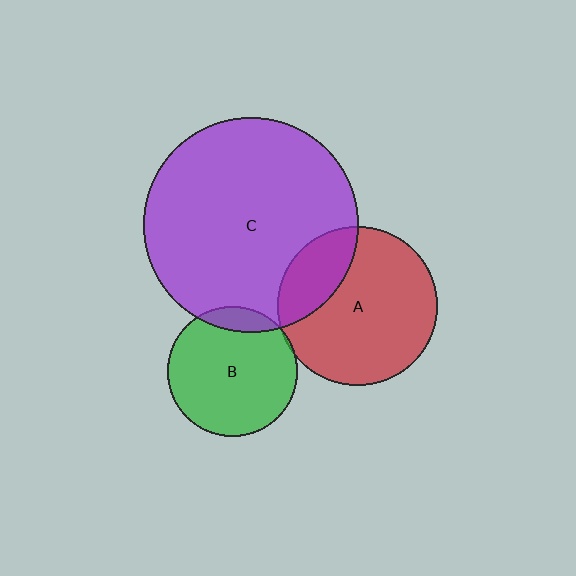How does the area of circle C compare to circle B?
Approximately 2.7 times.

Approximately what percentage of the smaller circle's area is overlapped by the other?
Approximately 25%.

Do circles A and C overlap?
Yes.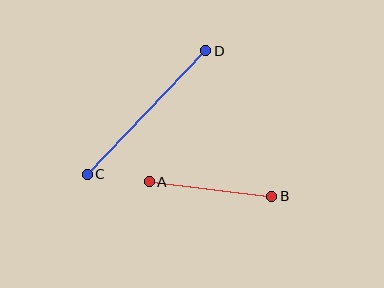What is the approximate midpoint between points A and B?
The midpoint is at approximately (211, 189) pixels.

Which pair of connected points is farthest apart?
Points C and D are farthest apart.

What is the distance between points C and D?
The distance is approximately 171 pixels.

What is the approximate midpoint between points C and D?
The midpoint is at approximately (147, 113) pixels.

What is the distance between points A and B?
The distance is approximately 123 pixels.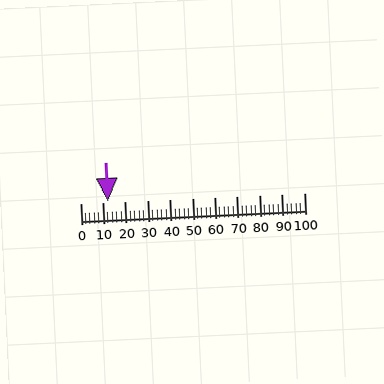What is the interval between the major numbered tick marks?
The major tick marks are spaced 10 units apart.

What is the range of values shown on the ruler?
The ruler shows values from 0 to 100.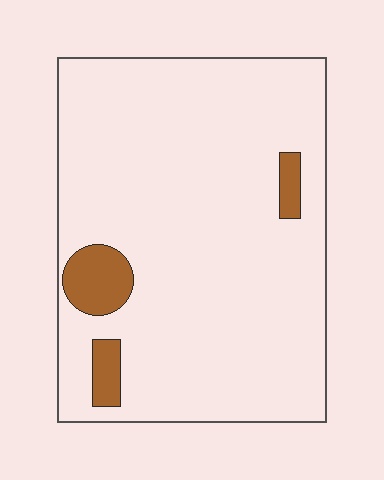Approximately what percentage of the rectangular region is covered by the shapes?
Approximately 10%.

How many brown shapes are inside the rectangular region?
3.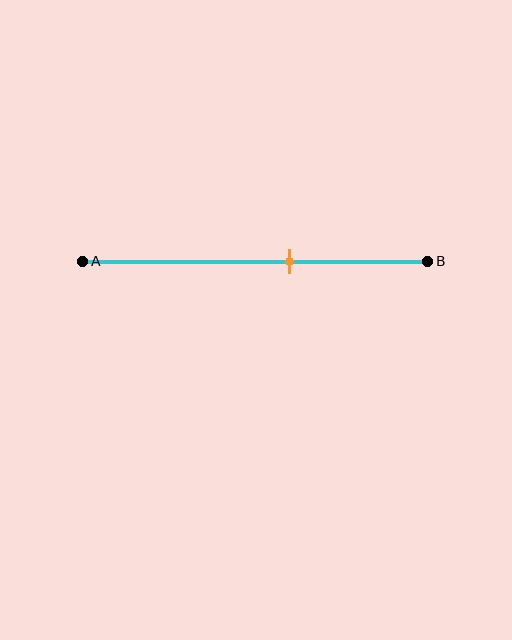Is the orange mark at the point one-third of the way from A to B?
No, the mark is at about 60% from A, not at the 33% one-third point.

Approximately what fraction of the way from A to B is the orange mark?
The orange mark is approximately 60% of the way from A to B.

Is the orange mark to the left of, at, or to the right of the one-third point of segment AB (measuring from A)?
The orange mark is to the right of the one-third point of segment AB.